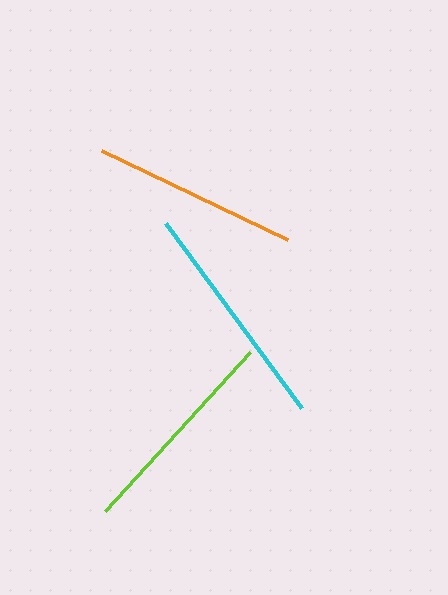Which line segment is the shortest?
The orange line is the shortest at approximately 207 pixels.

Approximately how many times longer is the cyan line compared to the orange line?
The cyan line is approximately 1.1 times the length of the orange line.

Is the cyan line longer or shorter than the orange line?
The cyan line is longer than the orange line.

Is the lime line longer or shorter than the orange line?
The lime line is longer than the orange line.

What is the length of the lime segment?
The lime segment is approximately 215 pixels long.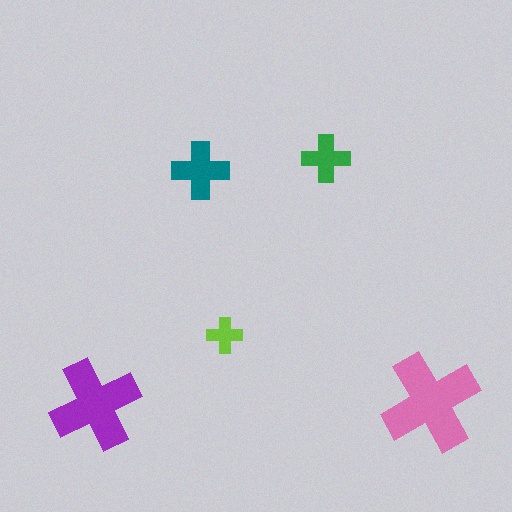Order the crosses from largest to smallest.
the pink one, the purple one, the teal one, the green one, the lime one.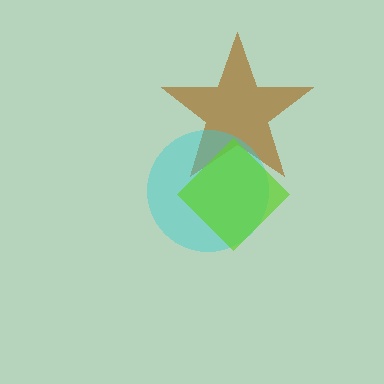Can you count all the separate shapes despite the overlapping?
Yes, there are 3 separate shapes.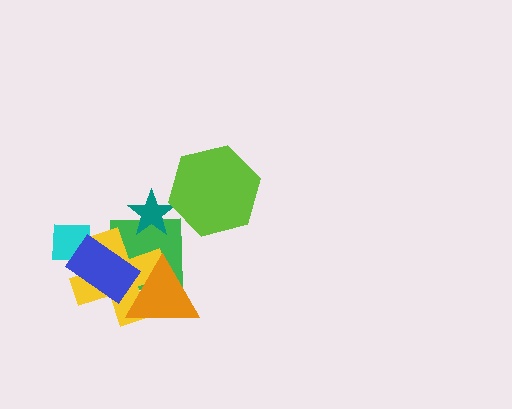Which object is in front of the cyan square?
The blue rectangle is in front of the cyan square.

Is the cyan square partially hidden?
Yes, it is partially covered by another shape.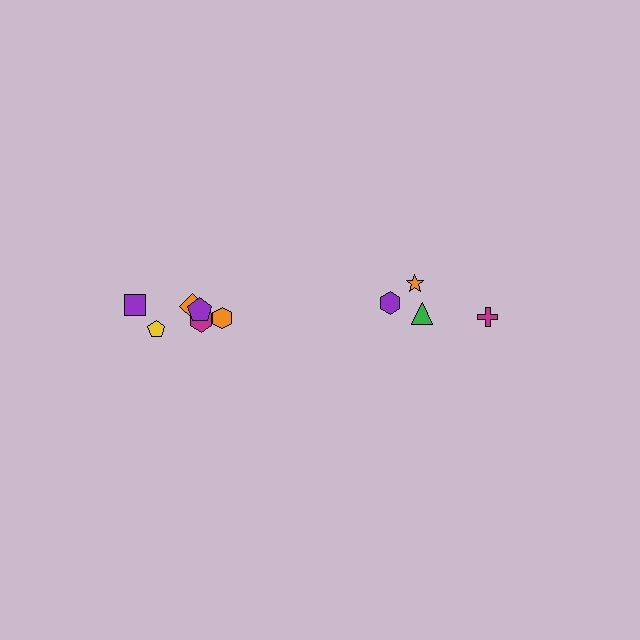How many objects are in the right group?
There are 4 objects.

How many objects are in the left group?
There are 6 objects.